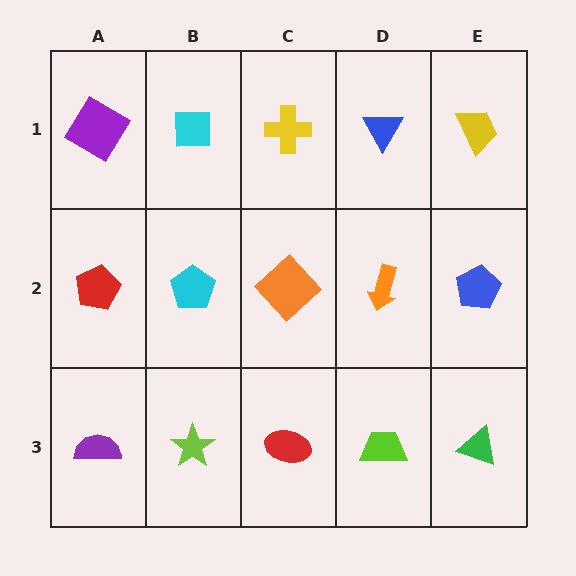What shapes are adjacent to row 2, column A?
A purple diamond (row 1, column A), a purple semicircle (row 3, column A), a cyan pentagon (row 2, column B).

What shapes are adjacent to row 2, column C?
A yellow cross (row 1, column C), a red ellipse (row 3, column C), a cyan pentagon (row 2, column B), an orange arrow (row 2, column D).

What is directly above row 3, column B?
A cyan pentagon.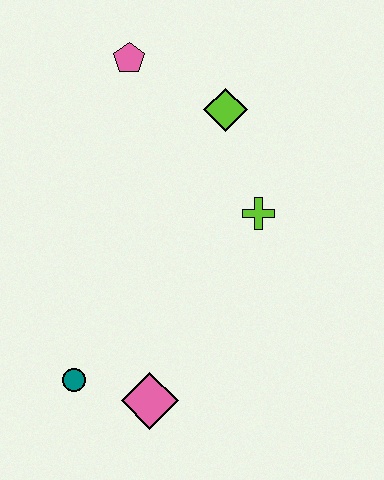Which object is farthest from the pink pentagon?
The pink diamond is farthest from the pink pentagon.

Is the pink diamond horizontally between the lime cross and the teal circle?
Yes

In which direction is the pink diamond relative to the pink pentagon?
The pink diamond is below the pink pentagon.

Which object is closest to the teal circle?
The pink diamond is closest to the teal circle.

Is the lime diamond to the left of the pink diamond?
No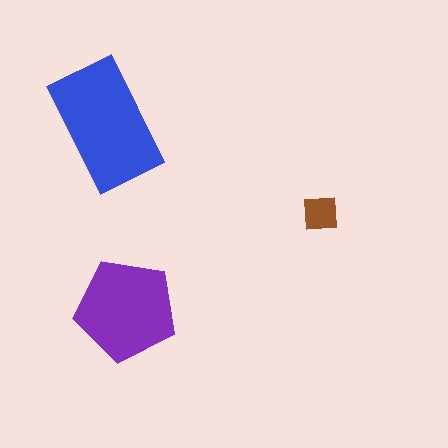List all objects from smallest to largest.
The brown square, the purple pentagon, the blue rectangle.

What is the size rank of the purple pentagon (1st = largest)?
2nd.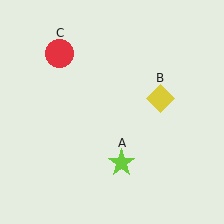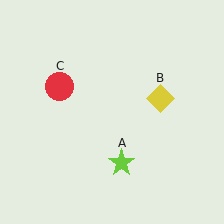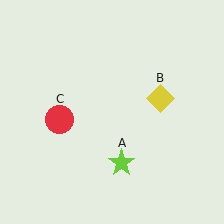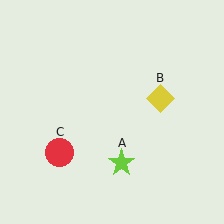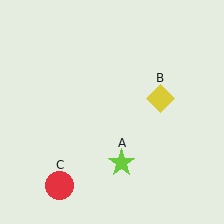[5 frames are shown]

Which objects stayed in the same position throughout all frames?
Lime star (object A) and yellow diamond (object B) remained stationary.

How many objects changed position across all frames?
1 object changed position: red circle (object C).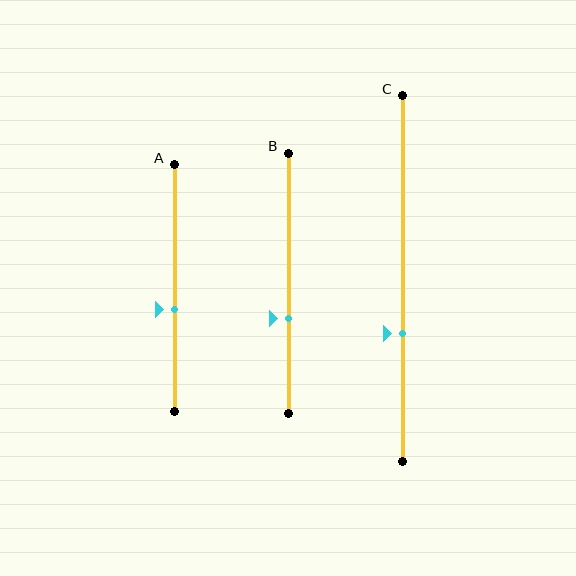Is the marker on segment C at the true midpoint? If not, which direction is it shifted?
No, the marker on segment C is shifted downward by about 15% of the segment length.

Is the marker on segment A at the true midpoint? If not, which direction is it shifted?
No, the marker on segment A is shifted downward by about 9% of the segment length.